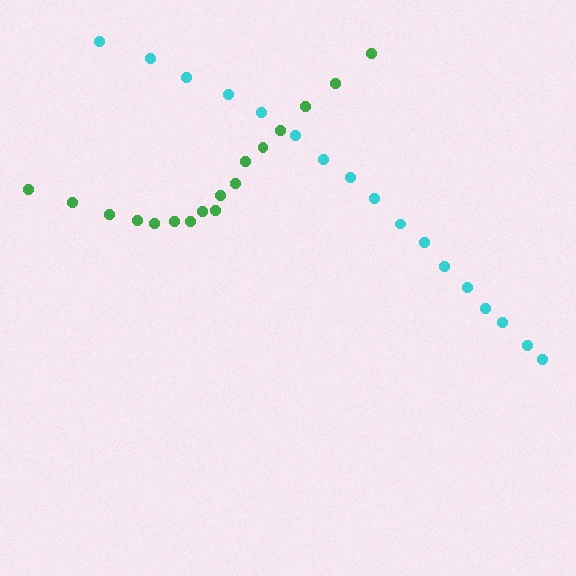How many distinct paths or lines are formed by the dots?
There are 2 distinct paths.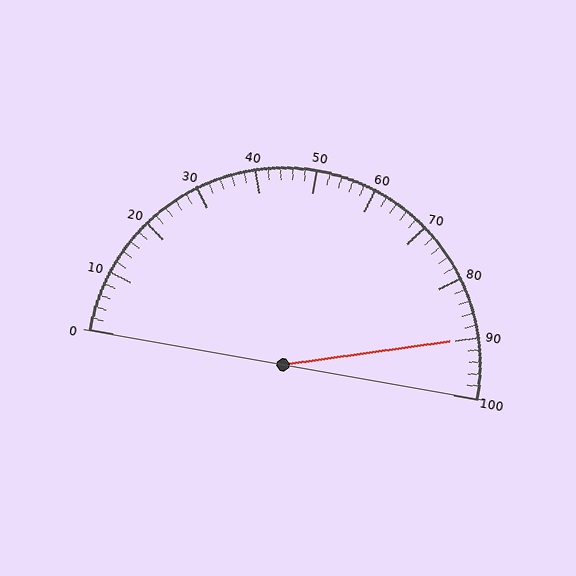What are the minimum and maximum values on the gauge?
The gauge ranges from 0 to 100.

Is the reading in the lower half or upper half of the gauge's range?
The reading is in the upper half of the range (0 to 100).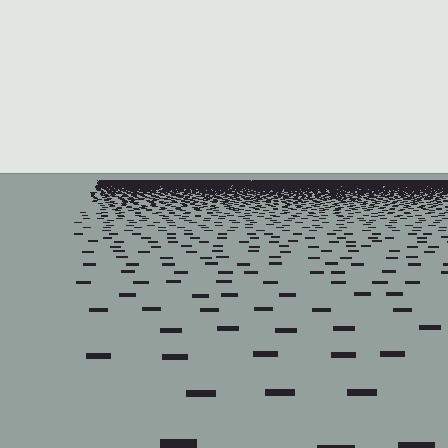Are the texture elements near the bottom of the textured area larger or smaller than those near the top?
Larger. Near the bottom, elements are closer to the viewer and appear at a bigger on-screen size.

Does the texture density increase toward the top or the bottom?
Density increases toward the top.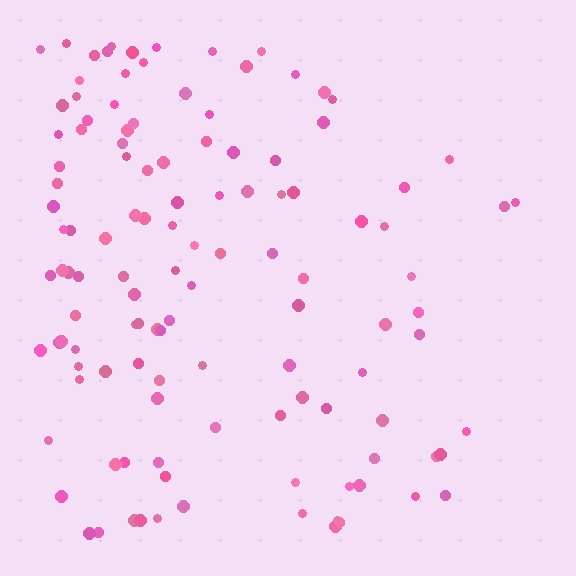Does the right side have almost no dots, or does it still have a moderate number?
Still a moderate number, just noticeably fewer than the left.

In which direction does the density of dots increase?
From right to left, with the left side densest.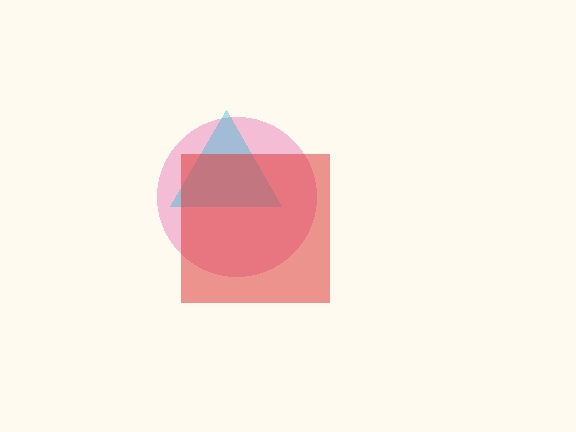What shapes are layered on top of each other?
The layered shapes are: a pink circle, a cyan triangle, a red square.